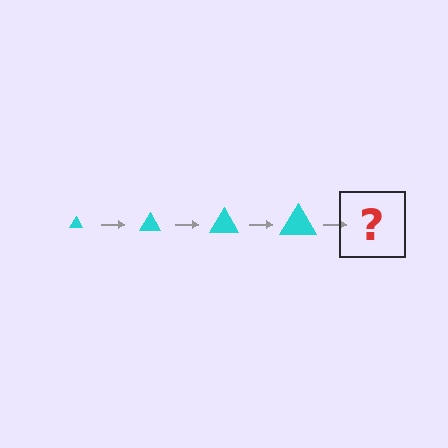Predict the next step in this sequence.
The next step is a cyan triangle, larger than the previous one.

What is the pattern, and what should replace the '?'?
The pattern is that the triangle gets progressively larger each step. The '?' should be a cyan triangle, larger than the previous one.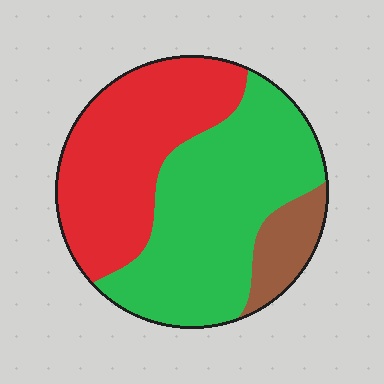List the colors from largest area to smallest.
From largest to smallest: green, red, brown.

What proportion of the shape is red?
Red covers around 40% of the shape.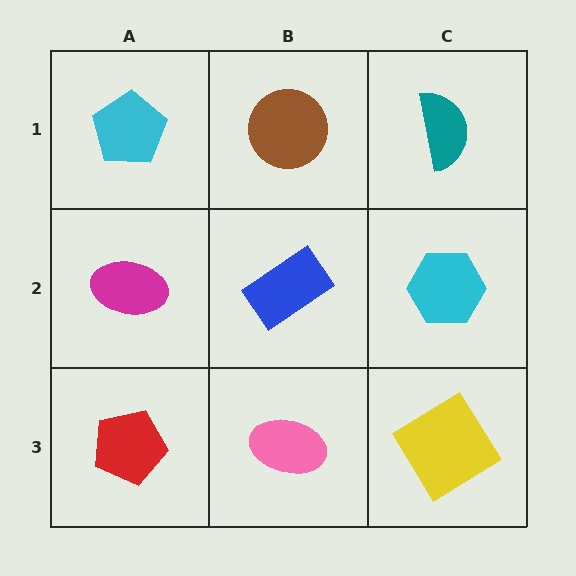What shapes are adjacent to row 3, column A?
A magenta ellipse (row 2, column A), a pink ellipse (row 3, column B).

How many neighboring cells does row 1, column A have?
2.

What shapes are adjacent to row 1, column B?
A blue rectangle (row 2, column B), a cyan pentagon (row 1, column A), a teal semicircle (row 1, column C).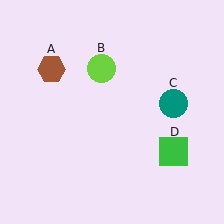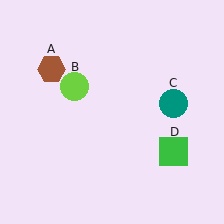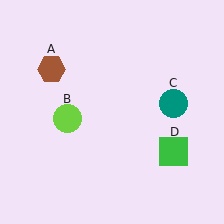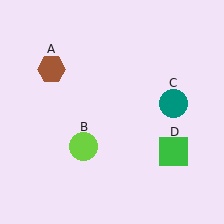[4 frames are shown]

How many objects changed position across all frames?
1 object changed position: lime circle (object B).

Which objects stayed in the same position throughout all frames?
Brown hexagon (object A) and teal circle (object C) and green square (object D) remained stationary.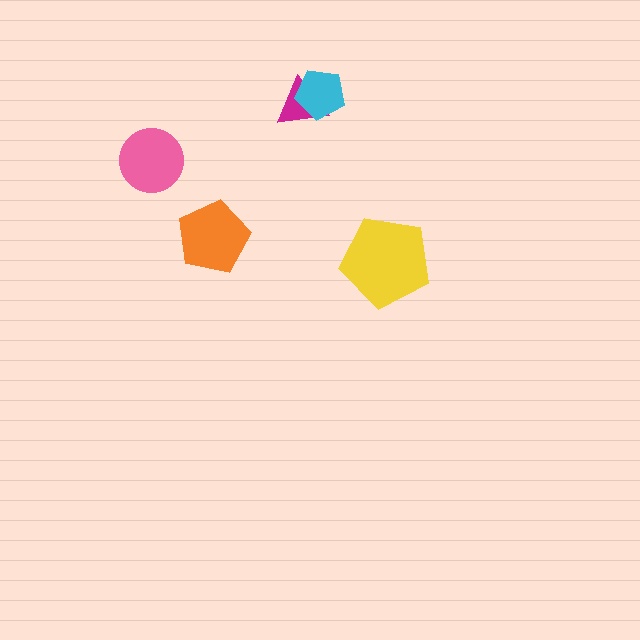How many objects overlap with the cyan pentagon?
1 object overlaps with the cyan pentagon.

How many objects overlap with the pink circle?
0 objects overlap with the pink circle.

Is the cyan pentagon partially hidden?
No, no other shape covers it.